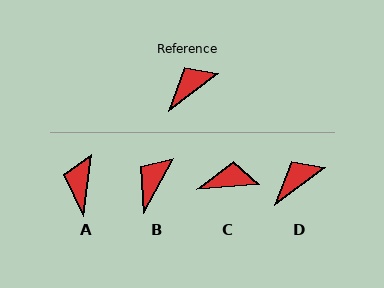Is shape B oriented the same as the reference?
No, it is off by about 25 degrees.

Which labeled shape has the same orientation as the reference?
D.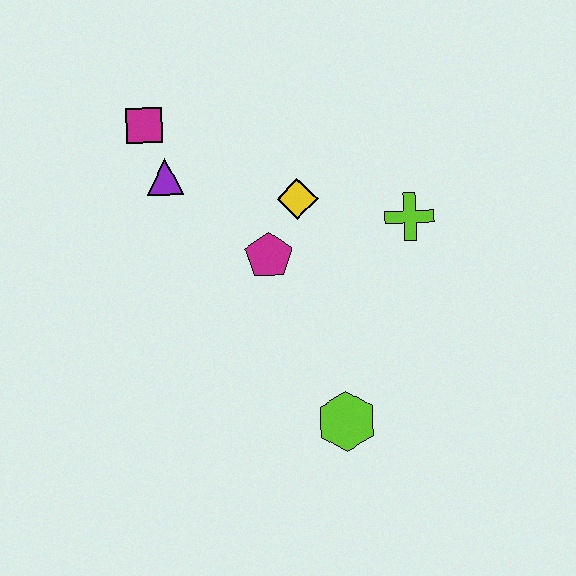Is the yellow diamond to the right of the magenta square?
Yes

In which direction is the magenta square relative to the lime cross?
The magenta square is to the left of the lime cross.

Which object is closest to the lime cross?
The yellow diamond is closest to the lime cross.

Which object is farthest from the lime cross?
The magenta square is farthest from the lime cross.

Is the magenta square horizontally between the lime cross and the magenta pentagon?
No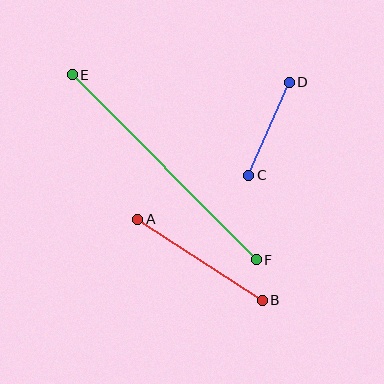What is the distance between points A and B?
The distance is approximately 149 pixels.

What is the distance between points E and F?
The distance is approximately 261 pixels.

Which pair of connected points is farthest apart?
Points E and F are farthest apart.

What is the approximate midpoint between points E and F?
The midpoint is at approximately (164, 167) pixels.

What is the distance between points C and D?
The distance is approximately 101 pixels.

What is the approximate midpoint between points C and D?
The midpoint is at approximately (269, 129) pixels.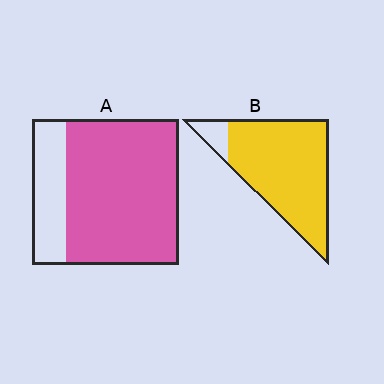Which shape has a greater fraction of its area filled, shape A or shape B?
Shape B.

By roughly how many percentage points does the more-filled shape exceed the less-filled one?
By roughly 15 percentage points (B over A).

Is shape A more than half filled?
Yes.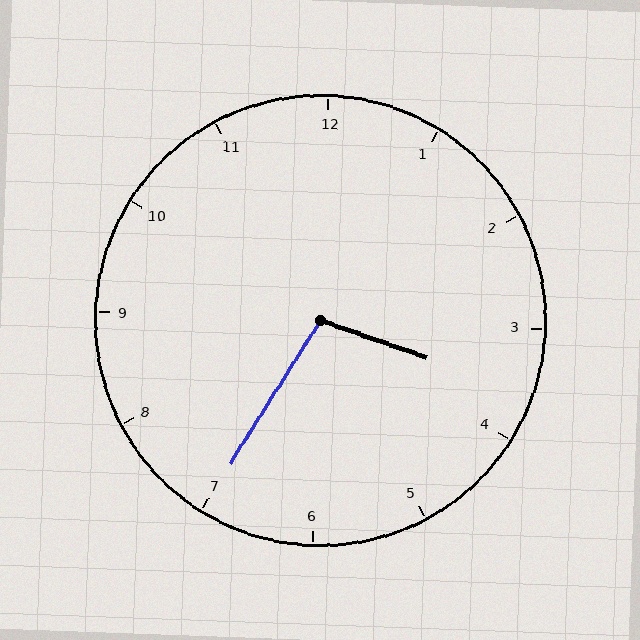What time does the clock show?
3:35.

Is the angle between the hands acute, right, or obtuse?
It is obtuse.